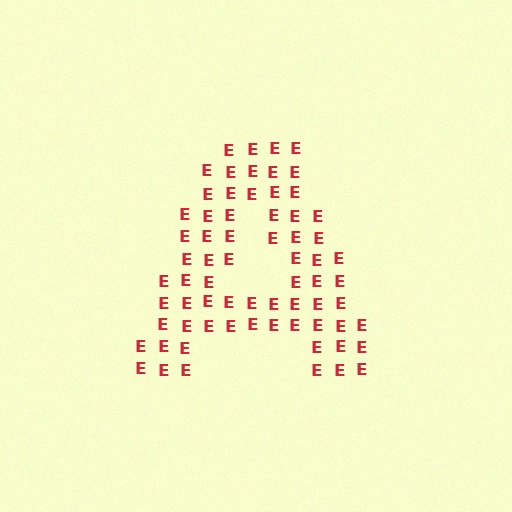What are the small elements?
The small elements are letter E's.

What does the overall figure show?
The overall figure shows the letter A.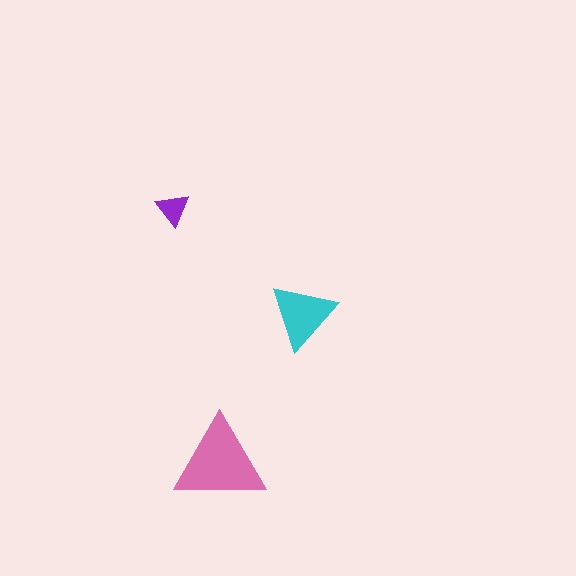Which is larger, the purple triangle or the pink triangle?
The pink one.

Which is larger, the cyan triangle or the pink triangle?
The pink one.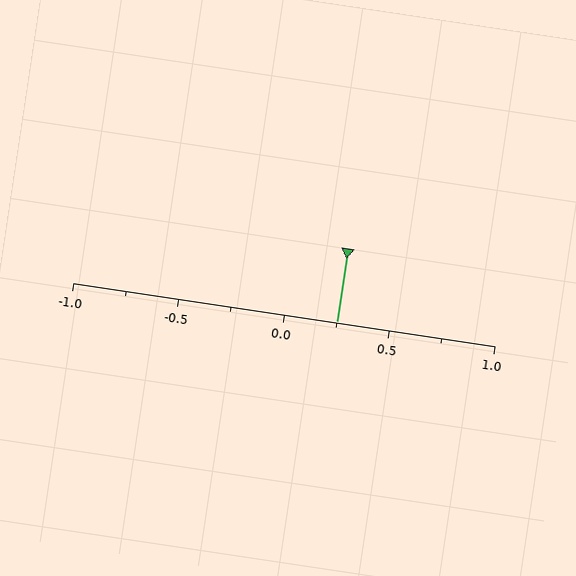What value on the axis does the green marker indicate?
The marker indicates approximately 0.25.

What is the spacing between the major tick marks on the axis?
The major ticks are spaced 0.5 apart.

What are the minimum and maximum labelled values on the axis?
The axis runs from -1.0 to 1.0.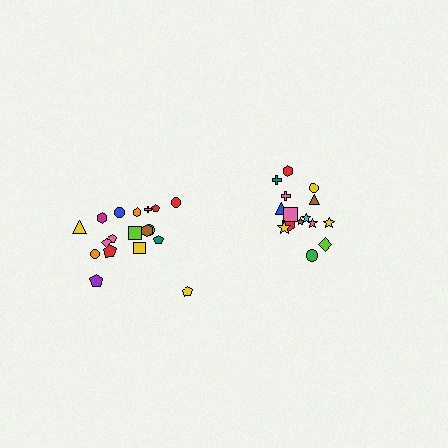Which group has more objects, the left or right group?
The left group.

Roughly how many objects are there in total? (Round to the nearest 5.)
Roughly 35 objects in total.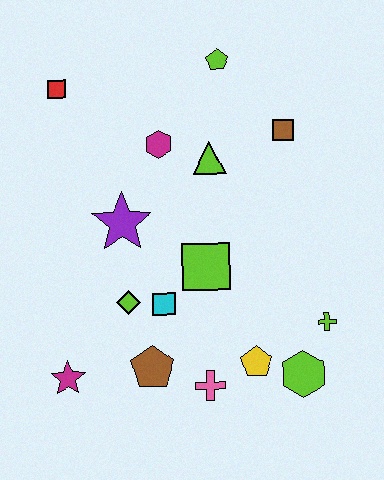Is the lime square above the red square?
No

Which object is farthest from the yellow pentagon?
The red square is farthest from the yellow pentagon.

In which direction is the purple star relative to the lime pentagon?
The purple star is below the lime pentagon.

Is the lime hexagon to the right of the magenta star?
Yes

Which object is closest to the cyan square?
The lime diamond is closest to the cyan square.